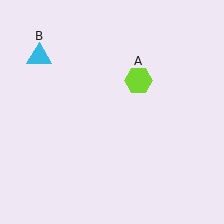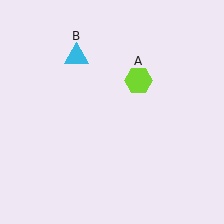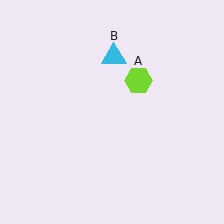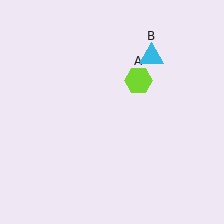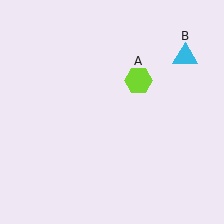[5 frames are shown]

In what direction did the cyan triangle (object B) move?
The cyan triangle (object B) moved right.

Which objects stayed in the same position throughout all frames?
Lime hexagon (object A) remained stationary.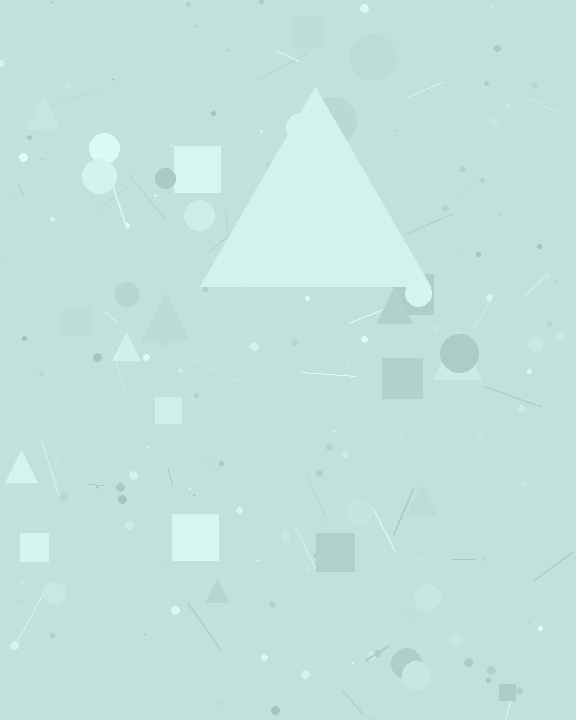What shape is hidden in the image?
A triangle is hidden in the image.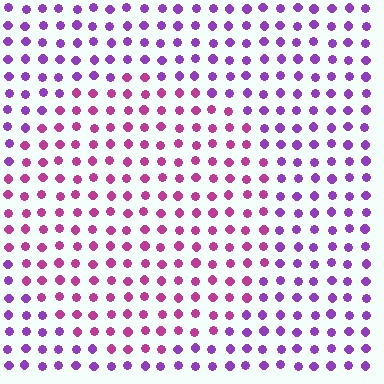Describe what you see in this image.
The image is filled with small purple elements in a uniform arrangement. A circle-shaped region is visible where the elements are tinted to a slightly different hue, forming a subtle color boundary.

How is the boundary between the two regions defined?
The boundary is defined purely by a slight shift in hue (about 38 degrees). Spacing, size, and orientation are identical on both sides.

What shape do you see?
I see a circle.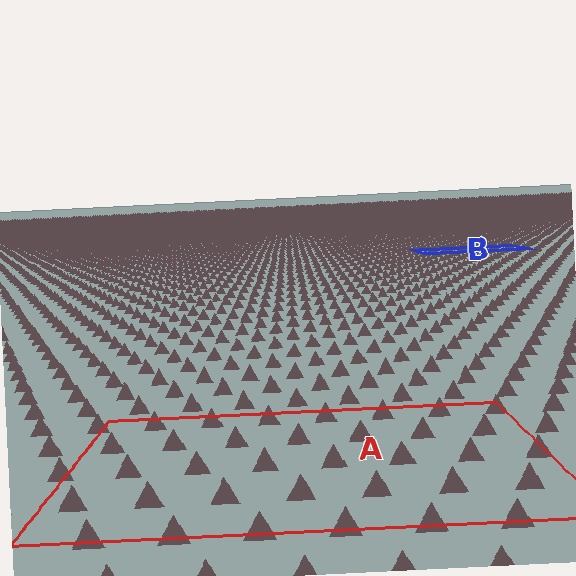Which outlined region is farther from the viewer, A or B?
Region B is farther from the viewer — the texture elements inside it appear smaller and more densely packed.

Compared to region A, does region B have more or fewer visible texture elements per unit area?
Region B has more texture elements per unit area — they are packed more densely because it is farther away.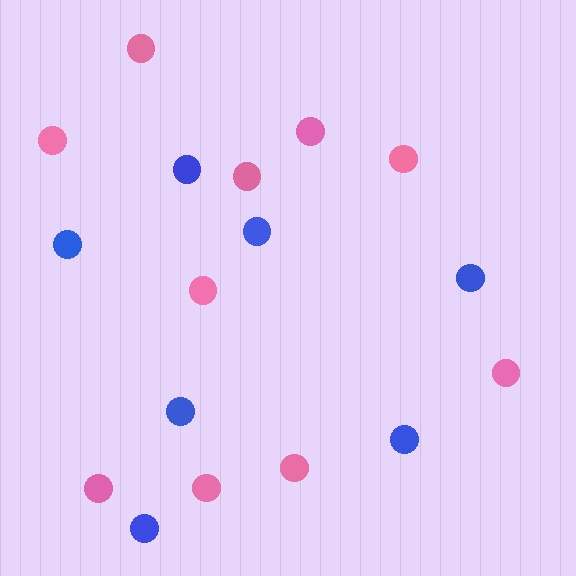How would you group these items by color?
There are 2 groups: one group of blue circles (7) and one group of pink circles (10).